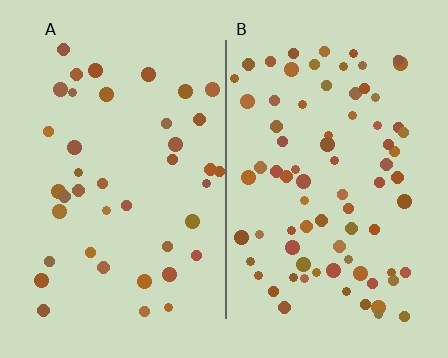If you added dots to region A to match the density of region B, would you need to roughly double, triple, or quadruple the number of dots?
Approximately double.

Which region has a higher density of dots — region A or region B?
B (the right).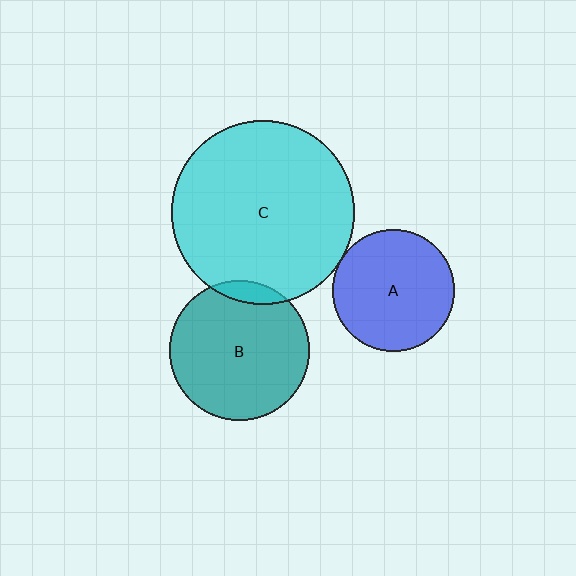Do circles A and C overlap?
Yes.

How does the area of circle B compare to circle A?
Approximately 1.3 times.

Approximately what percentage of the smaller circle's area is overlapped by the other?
Approximately 5%.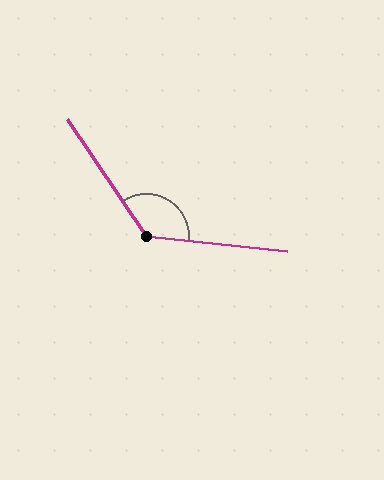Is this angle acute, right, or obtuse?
It is obtuse.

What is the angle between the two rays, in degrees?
Approximately 130 degrees.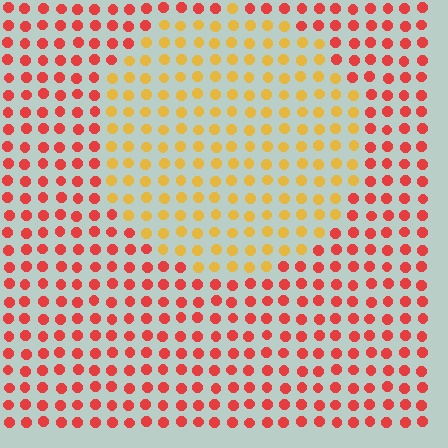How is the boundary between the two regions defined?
The boundary is defined purely by a slight shift in hue (about 44 degrees). Spacing, size, and orientation are identical on both sides.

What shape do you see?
I see a circle.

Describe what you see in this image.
The image is filled with small red elements in a uniform arrangement. A circle-shaped region is visible where the elements are tinted to a slightly different hue, forming a subtle color boundary.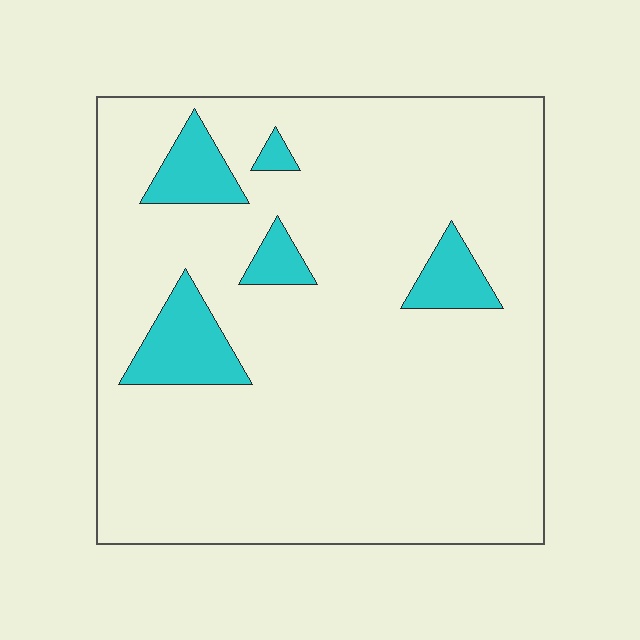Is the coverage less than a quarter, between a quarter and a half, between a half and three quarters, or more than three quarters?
Less than a quarter.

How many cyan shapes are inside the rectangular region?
5.